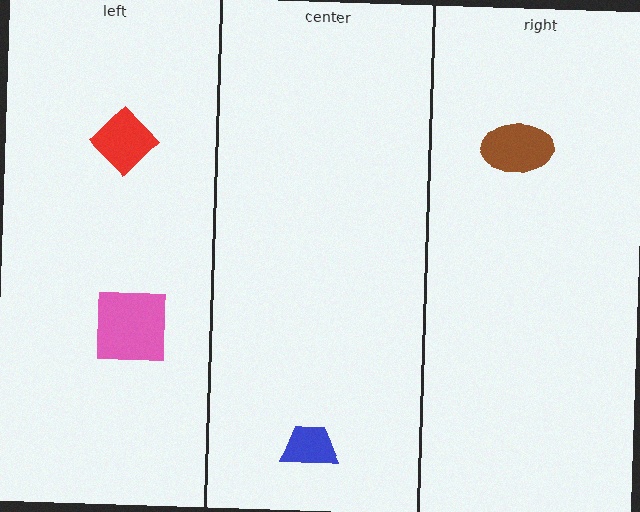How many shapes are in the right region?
1.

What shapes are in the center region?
The blue trapezoid.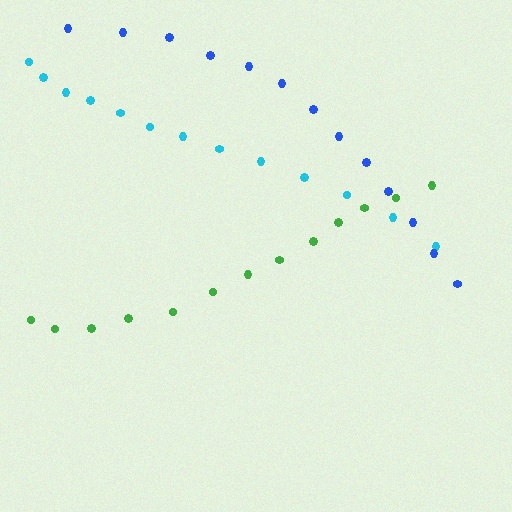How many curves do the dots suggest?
There are 3 distinct paths.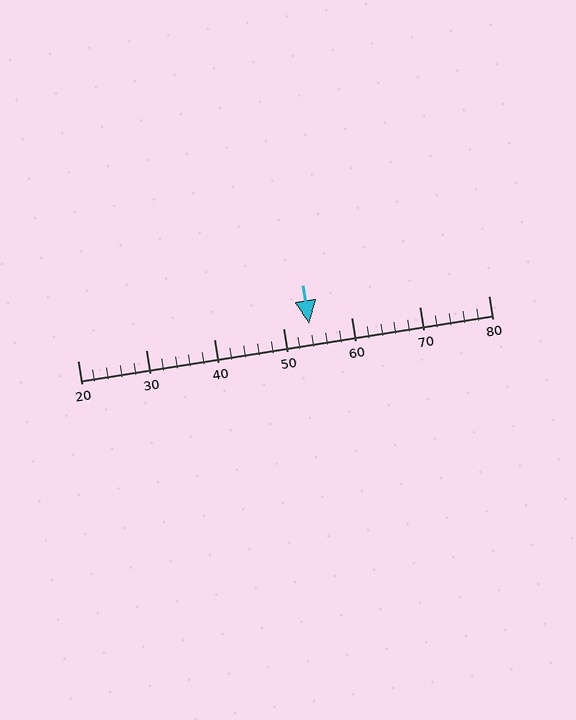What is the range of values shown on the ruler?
The ruler shows values from 20 to 80.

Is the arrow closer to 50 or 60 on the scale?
The arrow is closer to 50.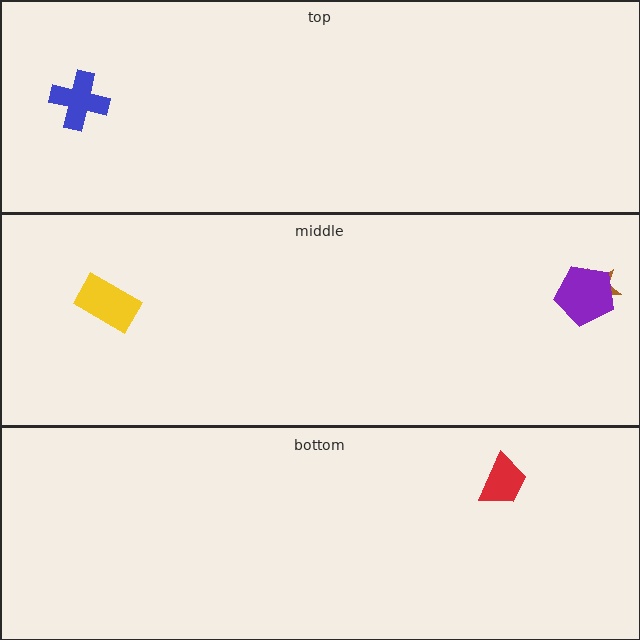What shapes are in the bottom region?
The red trapezoid.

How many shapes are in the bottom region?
1.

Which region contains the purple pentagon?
The middle region.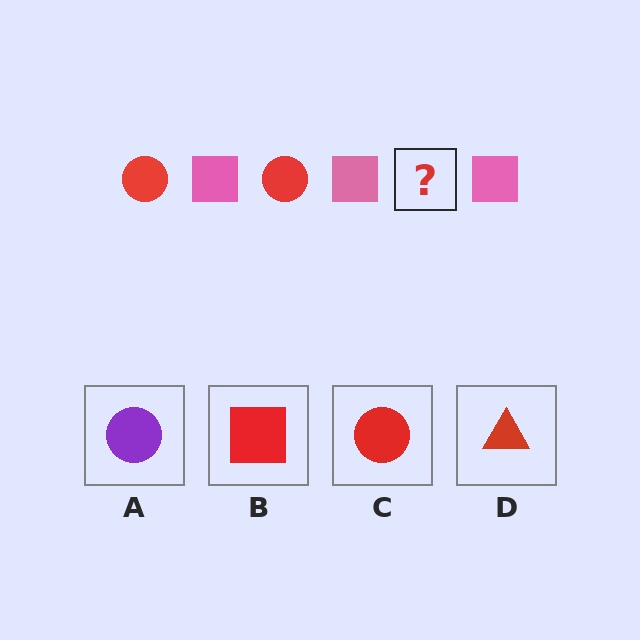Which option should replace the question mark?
Option C.